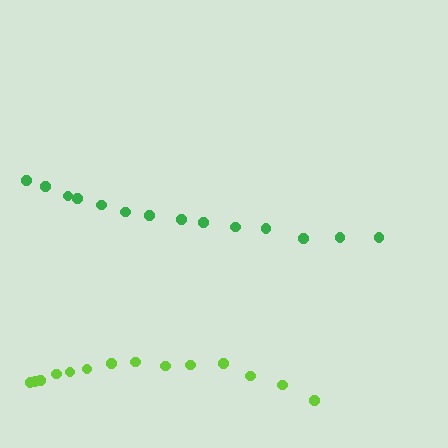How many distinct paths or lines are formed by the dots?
There are 2 distinct paths.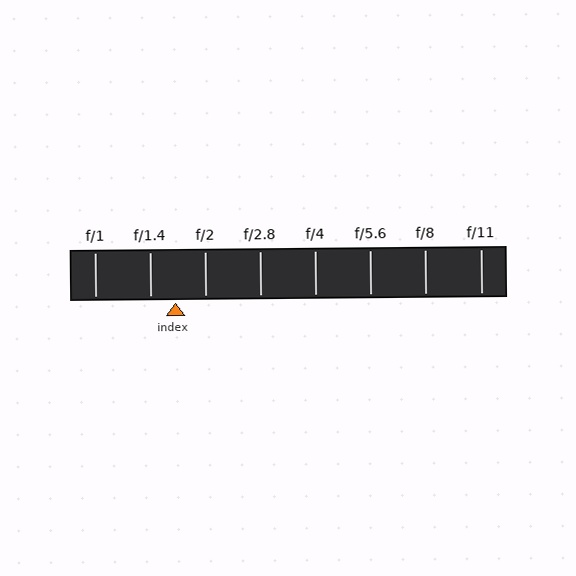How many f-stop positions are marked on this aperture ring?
There are 8 f-stop positions marked.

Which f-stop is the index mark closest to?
The index mark is closest to f/1.4.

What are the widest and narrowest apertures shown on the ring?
The widest aperture shown is f/1 and the narrowest is f/11.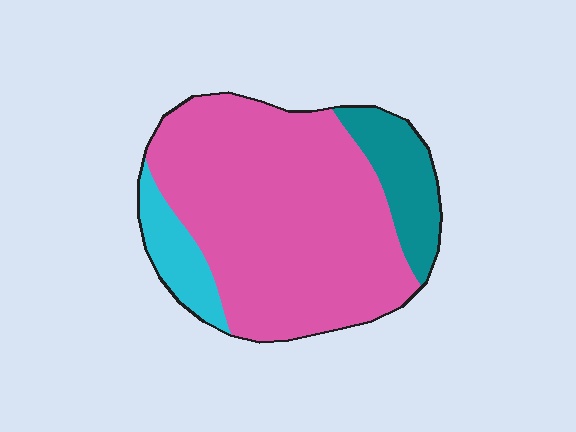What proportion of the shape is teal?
Teal takes up about one eighth (1/8) of the shape.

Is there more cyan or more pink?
Pink.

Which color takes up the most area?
Pink, at roughly 75%.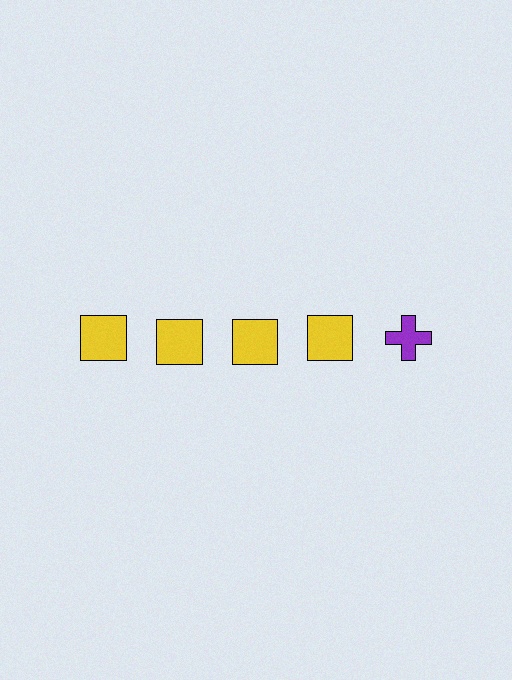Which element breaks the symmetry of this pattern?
The purple cross in the top row, rightmost column breaks the symmetry. All other shapes are yellow squares.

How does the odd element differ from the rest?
It differs in both color (purple instead of yellow) and shape (cross instead of square).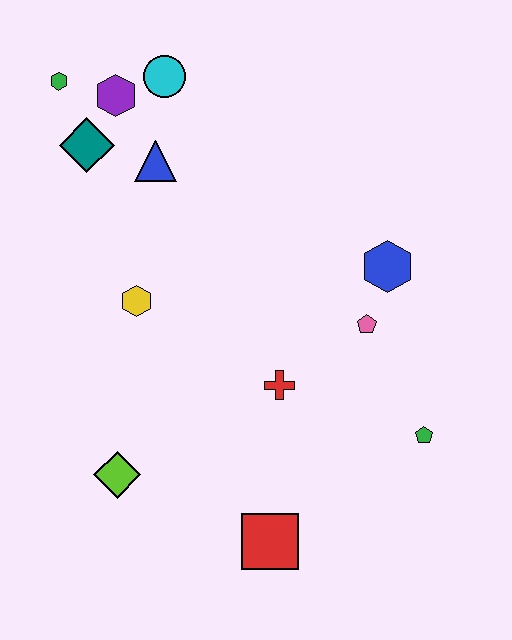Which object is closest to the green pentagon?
The pink pentagon is closest to the green pentagon.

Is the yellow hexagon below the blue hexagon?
Yes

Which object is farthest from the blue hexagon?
The green hexagon is farthest from the blue hexagon.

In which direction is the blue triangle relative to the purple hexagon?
The blue triangle is below the purple hexagon.